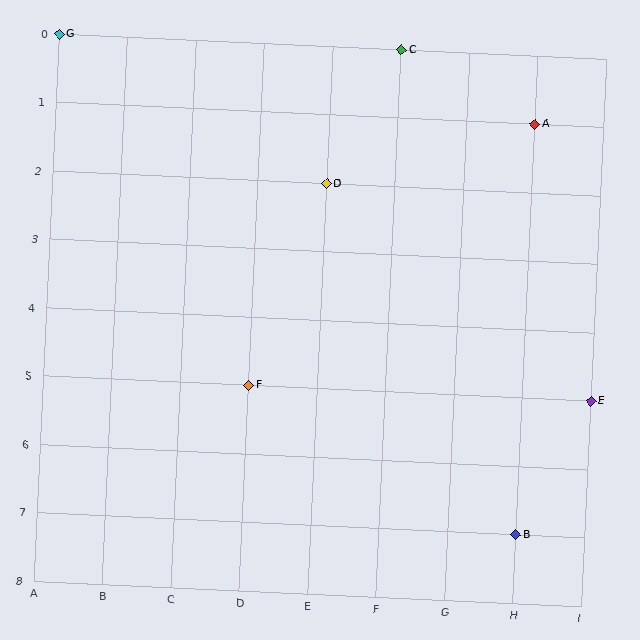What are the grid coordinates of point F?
Point F is at grid coordinates (D, 5).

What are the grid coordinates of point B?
Point B is at grid coordinates (H, 7).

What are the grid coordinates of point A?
Point A is at grid coordinates (H, 1).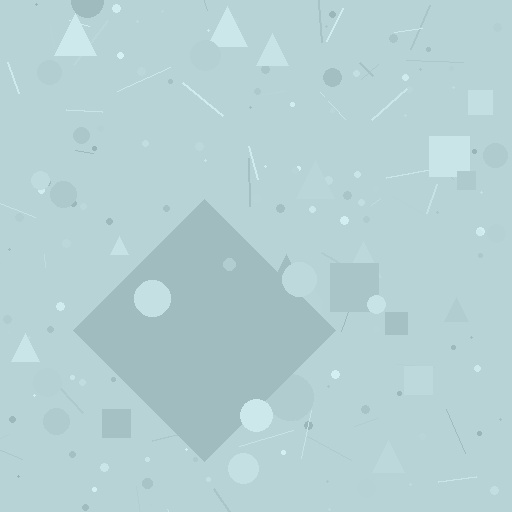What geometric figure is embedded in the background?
A diamond is embedded in the background.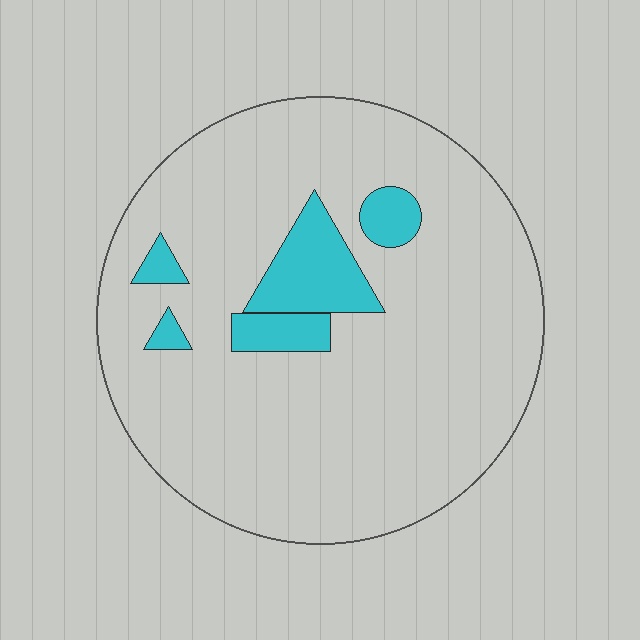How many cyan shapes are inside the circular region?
5.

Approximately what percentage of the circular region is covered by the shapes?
Approximately 10%.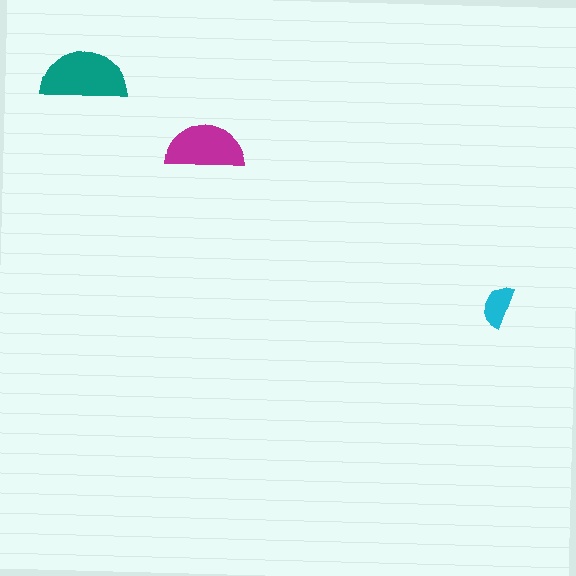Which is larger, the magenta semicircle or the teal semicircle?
The teal one.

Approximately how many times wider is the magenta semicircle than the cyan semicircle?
About 2 times wider.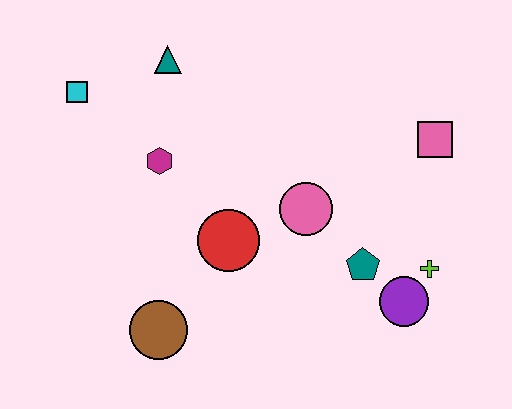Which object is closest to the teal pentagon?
The purple circle is closest to the teal pentagon.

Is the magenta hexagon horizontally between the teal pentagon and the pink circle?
No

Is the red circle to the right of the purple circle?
No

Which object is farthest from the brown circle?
The pink square is farthest from the brown circle.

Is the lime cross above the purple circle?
Yes